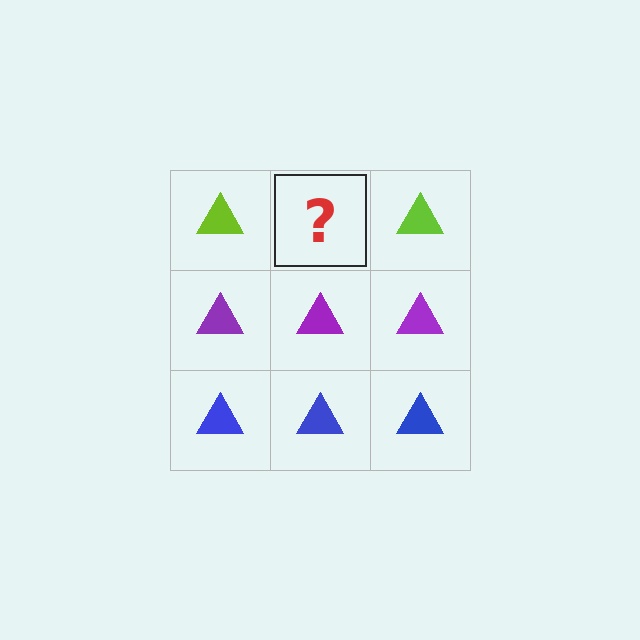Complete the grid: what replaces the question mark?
The question mark should be replaced with a lime triangle.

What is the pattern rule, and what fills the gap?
The rule is that each row has a consistent color. The gap should be filled with a lime triangle.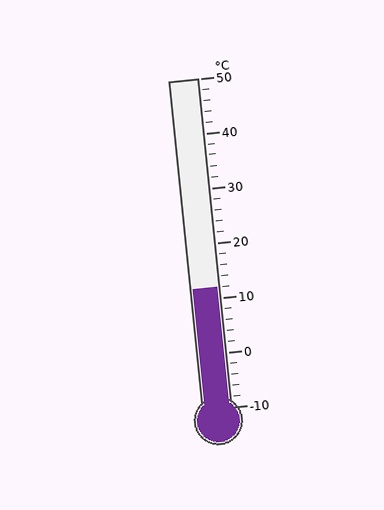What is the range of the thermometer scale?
The thermometer scale ranges from -10°C to 50°C.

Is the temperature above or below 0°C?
The temperature is above 0°C.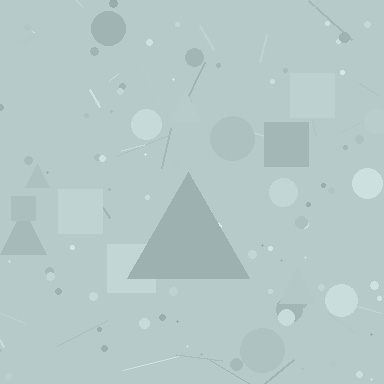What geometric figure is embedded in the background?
A triangle is embedded in the background.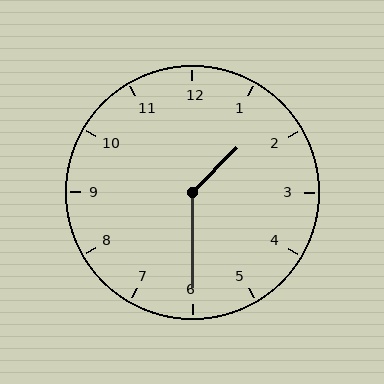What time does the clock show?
1:30.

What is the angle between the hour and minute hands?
Approximately 135 degrees.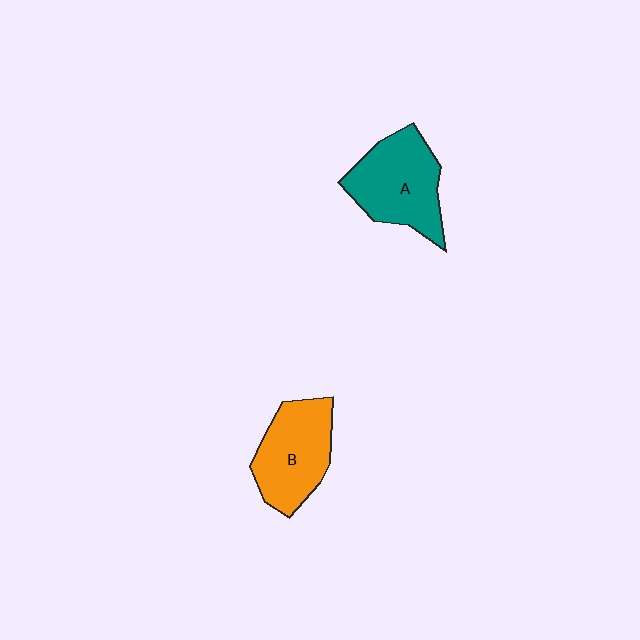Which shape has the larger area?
Shape A (teal).